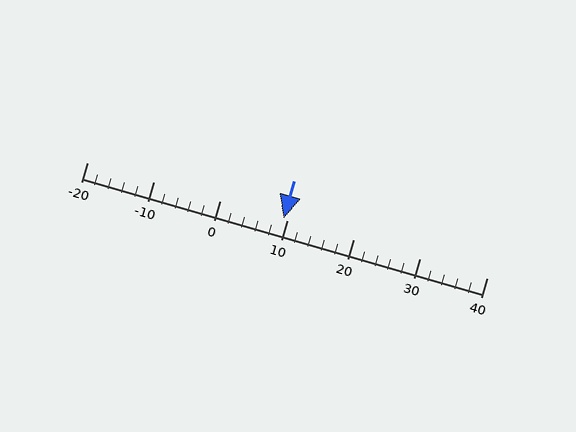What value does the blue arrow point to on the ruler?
The blue arrow points to approximately 10.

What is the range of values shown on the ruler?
The ruler shows values from -20 to 40.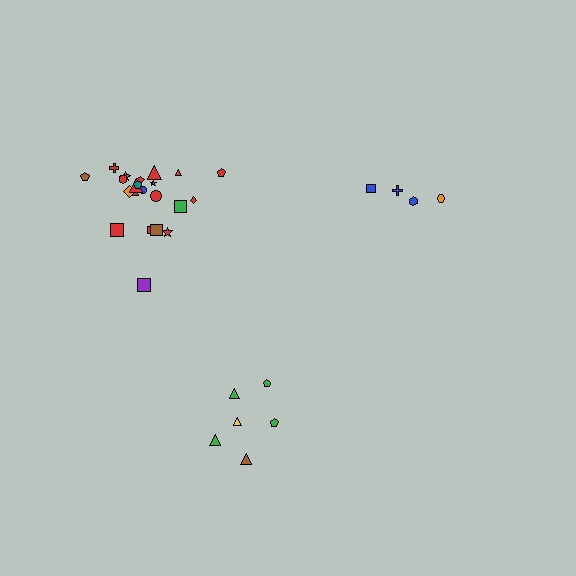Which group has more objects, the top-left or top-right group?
The top-left group.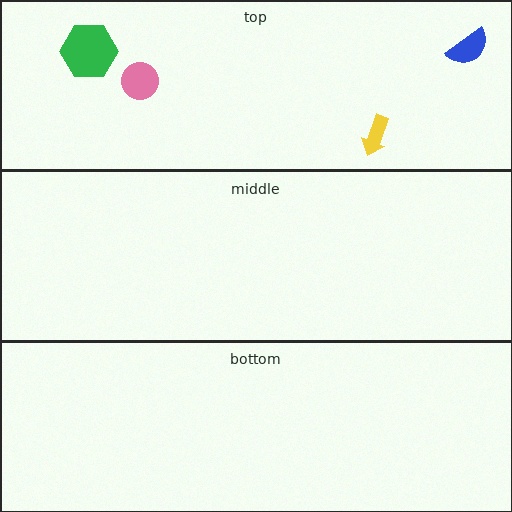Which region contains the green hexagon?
The top region.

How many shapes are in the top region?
4.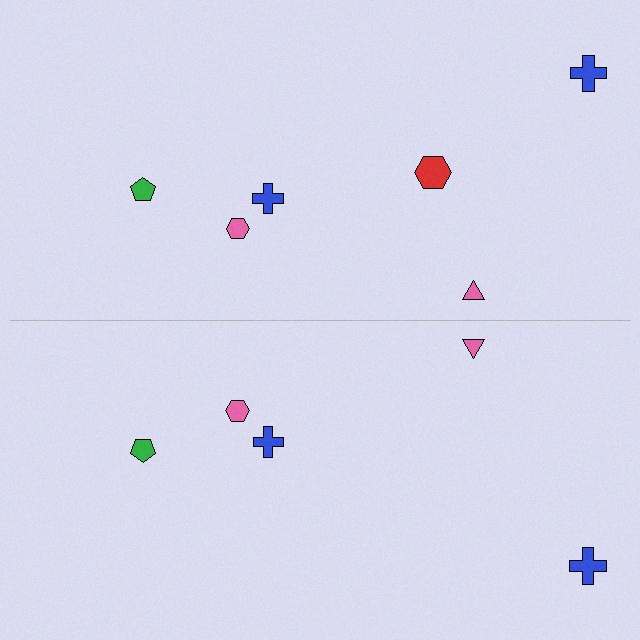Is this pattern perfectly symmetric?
No, the pattern is not perfectly symmetric. A red hexagon is missing from the bottom side.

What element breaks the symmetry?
A red hexagon is missing from the bottom side.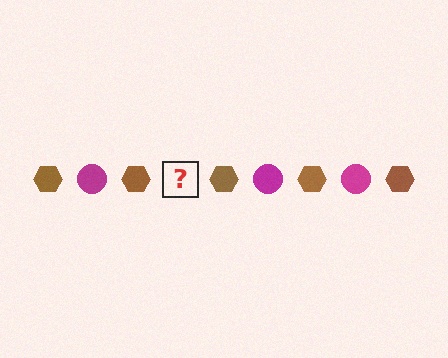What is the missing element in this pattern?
The missing element is a magenta circle.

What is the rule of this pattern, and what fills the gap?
The rule is that the pattern alternates between brown hexagon and magenta circle. The gap should be filled with a magenta circle.